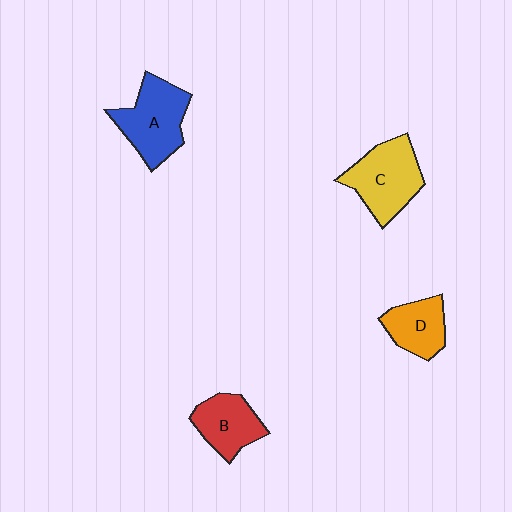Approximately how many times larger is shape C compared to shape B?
Approximately 1.4 times.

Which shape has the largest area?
Shape C (yellow).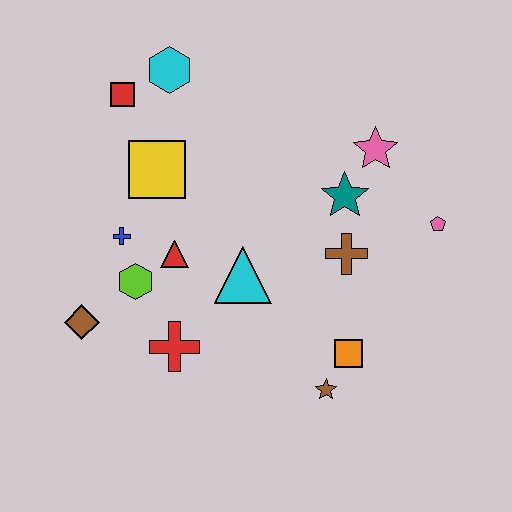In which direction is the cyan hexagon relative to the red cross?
The cyan hexagon is above the red cross.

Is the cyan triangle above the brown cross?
No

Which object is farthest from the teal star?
The brown diamond is farthest from the teal star.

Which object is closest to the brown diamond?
The lime hexagon is closest to the brown diamond.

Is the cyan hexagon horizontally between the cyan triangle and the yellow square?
Yes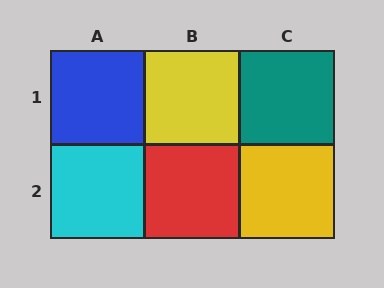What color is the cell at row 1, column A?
Blue.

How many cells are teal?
1 cell is teal.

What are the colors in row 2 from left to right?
Cyan, red, yellow.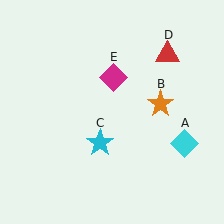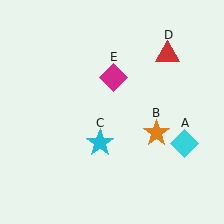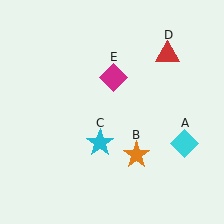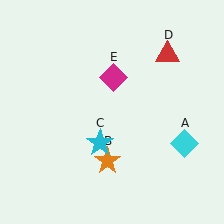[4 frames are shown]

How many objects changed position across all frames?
1 object changed position: orange star (object B).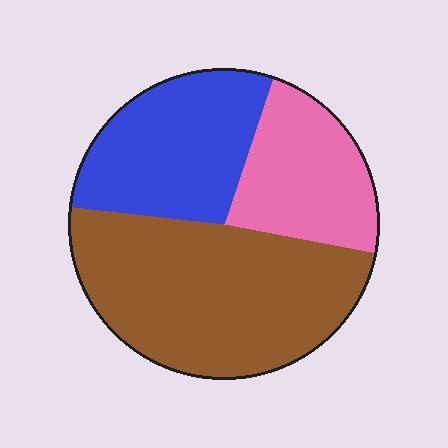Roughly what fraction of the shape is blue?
Blue takes up about one quarter (1/4) of the shape.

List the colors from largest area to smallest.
From largest to smallest: brown, blue, pink.